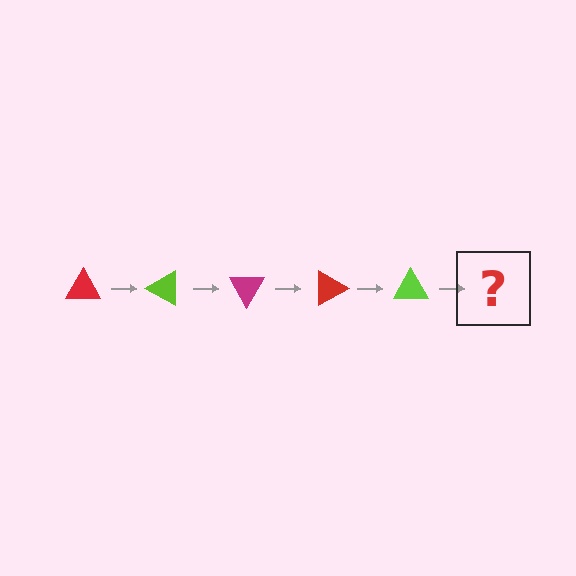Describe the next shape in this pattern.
It should be a magenta triangle, rotated 150 degrees from the start.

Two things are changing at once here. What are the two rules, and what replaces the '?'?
The two rules are that it rotates 30 degrees each step and the color cycles through red, lime, and magenta. The '?' should be a magenta triangle, rotated 150 degrees from the start.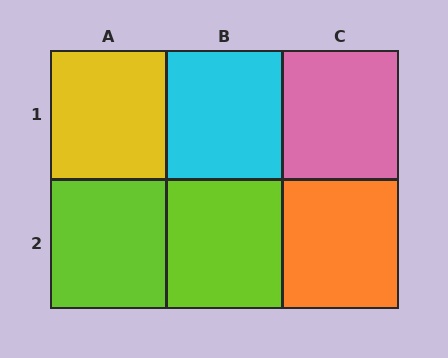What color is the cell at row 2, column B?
Lime.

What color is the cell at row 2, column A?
Lime.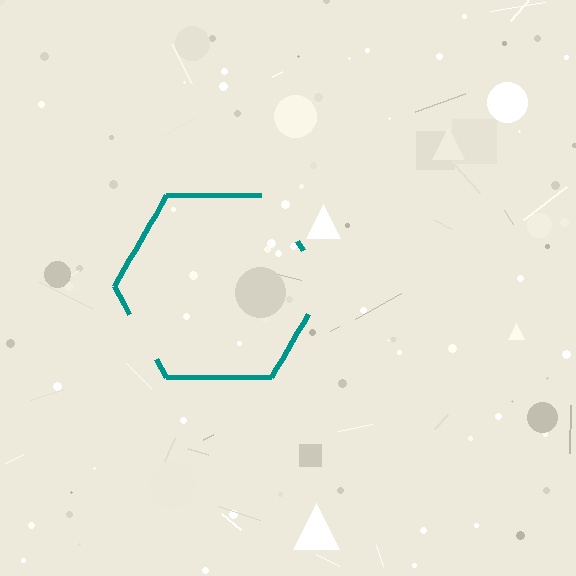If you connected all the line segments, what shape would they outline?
They would outline a hexagon.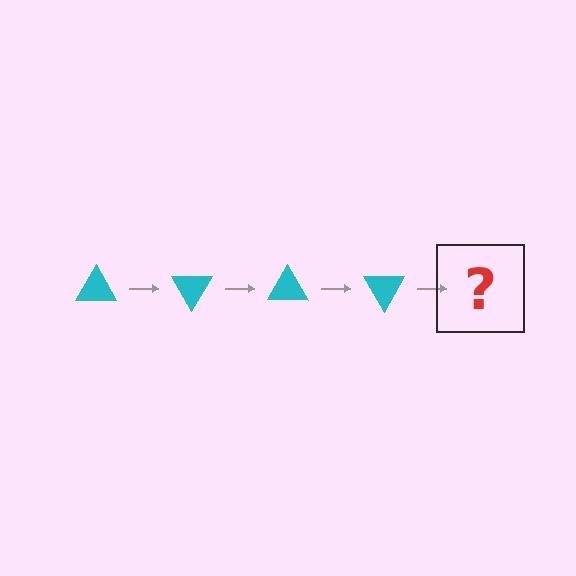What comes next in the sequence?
The next element should be a cyan triangle rotated 240 degrees.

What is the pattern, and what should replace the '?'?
The pattern is that the triangle rotates 60 degrees each step. The '?' should be a cyan triangle rotated 240 degrees.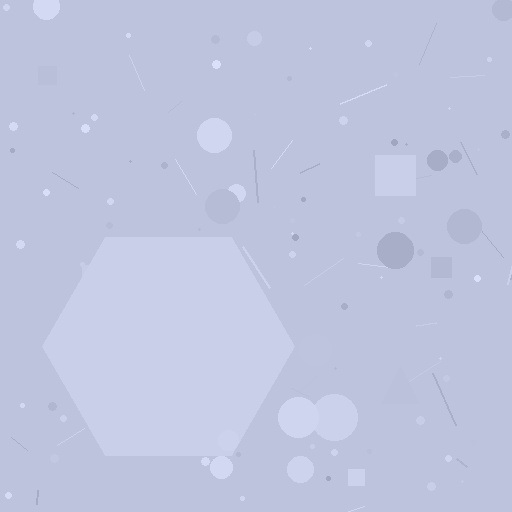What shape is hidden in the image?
A hexagon is hidden in the image.